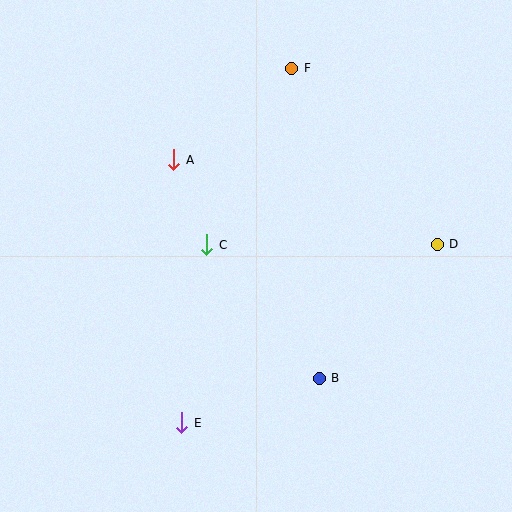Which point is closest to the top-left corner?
Point A is closest to the top-left corner.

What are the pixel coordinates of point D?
Point D is at (437, 244).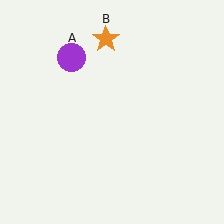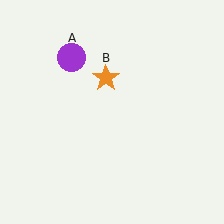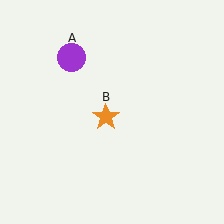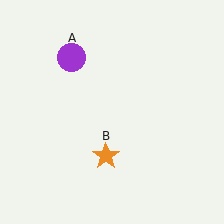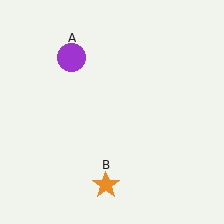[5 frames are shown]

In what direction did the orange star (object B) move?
The orange star (object B) moved down.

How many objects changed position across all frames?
1 object changed position: orange star (object B).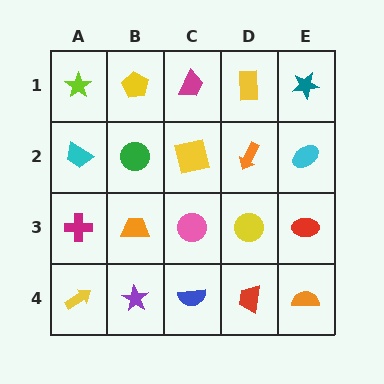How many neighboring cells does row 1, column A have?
2.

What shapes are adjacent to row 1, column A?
A cyan trapezoid (row 2, column A), a yellow pentagon (row 1, column B).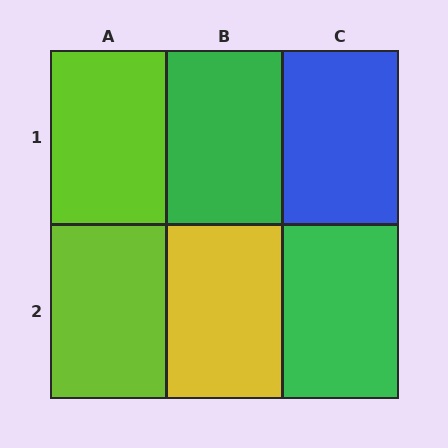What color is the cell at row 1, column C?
Blue.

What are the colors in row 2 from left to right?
Lime, yellow, green.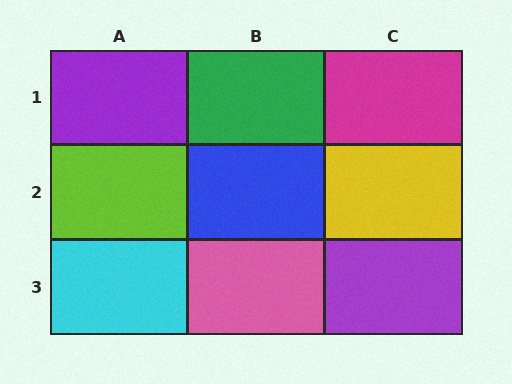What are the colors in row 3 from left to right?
Cyan, pink, purple.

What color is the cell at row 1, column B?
Green.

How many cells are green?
1 cell is green.